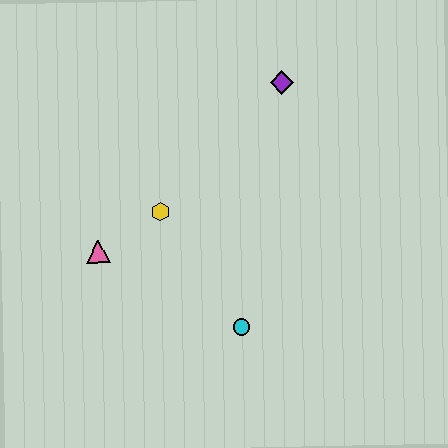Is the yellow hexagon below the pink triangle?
No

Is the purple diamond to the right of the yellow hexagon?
Yes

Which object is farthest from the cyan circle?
The purple diamond is farthest from the cyan circle.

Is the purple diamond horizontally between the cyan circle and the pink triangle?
No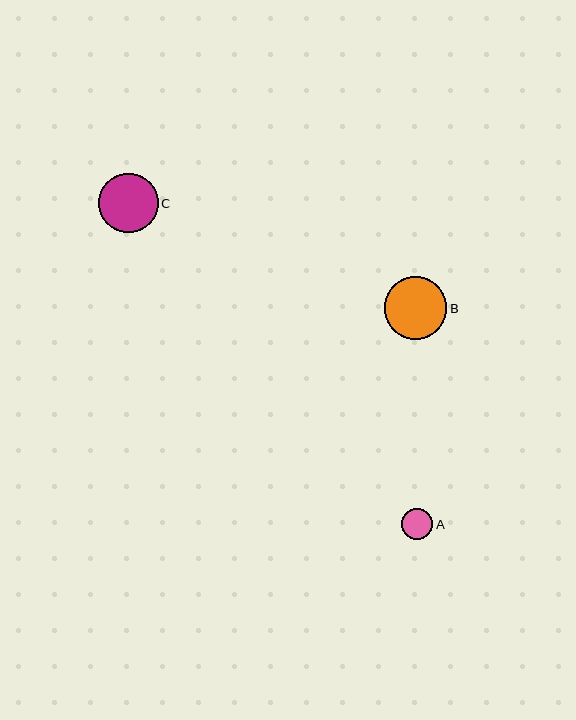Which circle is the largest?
Circle B is the largest with a size of approximately 63 pixels.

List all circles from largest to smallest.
From largest to smallest: B, C, A.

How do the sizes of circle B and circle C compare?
Circle B and circle C are approximately the same size.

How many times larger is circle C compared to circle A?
Circle C is approximately 1.9 times the size of circle A.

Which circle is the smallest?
Circle A is the smallest with a size of approximately 31 pixels.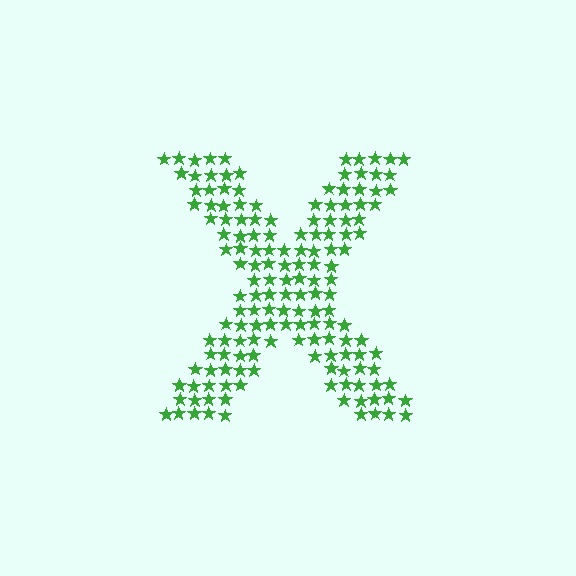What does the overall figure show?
The overall figure shows the letter X.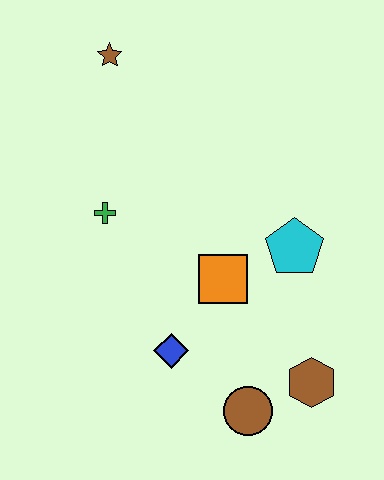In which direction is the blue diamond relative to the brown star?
The blue diamond is below the brown star.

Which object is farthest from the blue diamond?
The brown star is farthest from the blue diamond.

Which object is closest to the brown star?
The green cross is closest to the brown star.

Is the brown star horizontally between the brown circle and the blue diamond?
No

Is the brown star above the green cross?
Yes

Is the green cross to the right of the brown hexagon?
No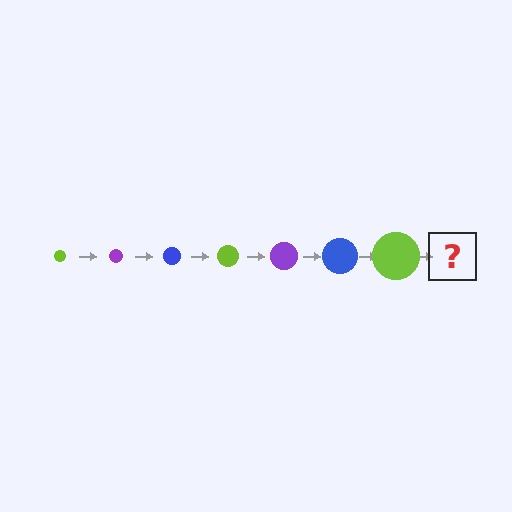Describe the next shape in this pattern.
It should be a purple circle, larger than the previous one.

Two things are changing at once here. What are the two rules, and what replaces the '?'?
The two rules are that the circle grows larger each step and the color cycles through lime, purple, and blue. The '?' should be a purple circle, larger than the previous one.